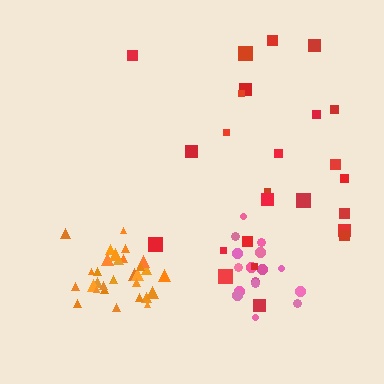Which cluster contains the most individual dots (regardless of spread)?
Orange (31).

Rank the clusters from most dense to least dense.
orange, pink, red.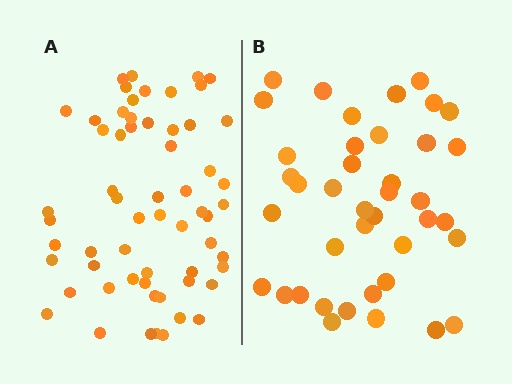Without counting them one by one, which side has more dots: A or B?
Region A (the left region) has more dots.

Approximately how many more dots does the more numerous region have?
Region A has approximately 20 more dots than region B.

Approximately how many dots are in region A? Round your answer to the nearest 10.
About 60 dots.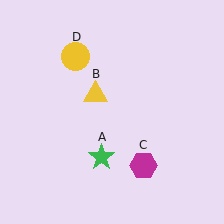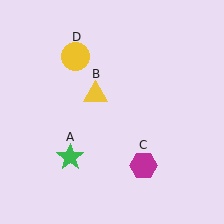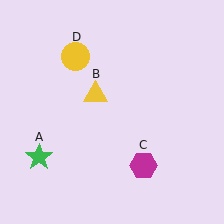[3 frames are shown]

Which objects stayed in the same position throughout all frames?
Yellow triangle (object B) and magenta hexagon (object C) and yellow circle (object D) remained stationary.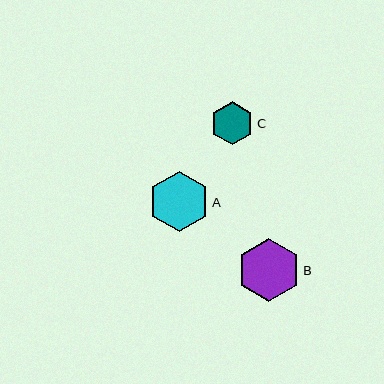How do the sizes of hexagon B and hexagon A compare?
Hexagon B and hexagon A are approximately the same size.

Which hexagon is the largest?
Hexagon B is the largest with a size of approximately 63 pixels.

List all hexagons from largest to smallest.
From largest to smallest: B, A, C.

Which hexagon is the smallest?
Hexagon C is the smallest with a size of approximately 43 pixels.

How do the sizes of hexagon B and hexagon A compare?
Hexagon B and hexagon A are approximately the same size.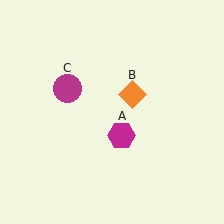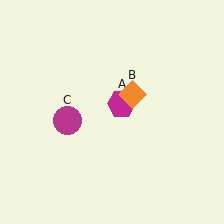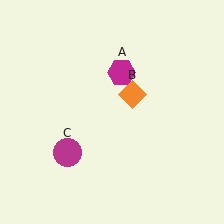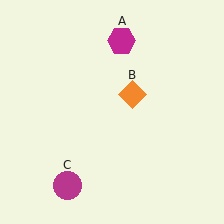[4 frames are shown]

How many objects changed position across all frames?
2 objects changed position: magenta hexagon (object A), magenta circle (object C).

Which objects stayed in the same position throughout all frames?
Orange diamond (object B) remained stationary.